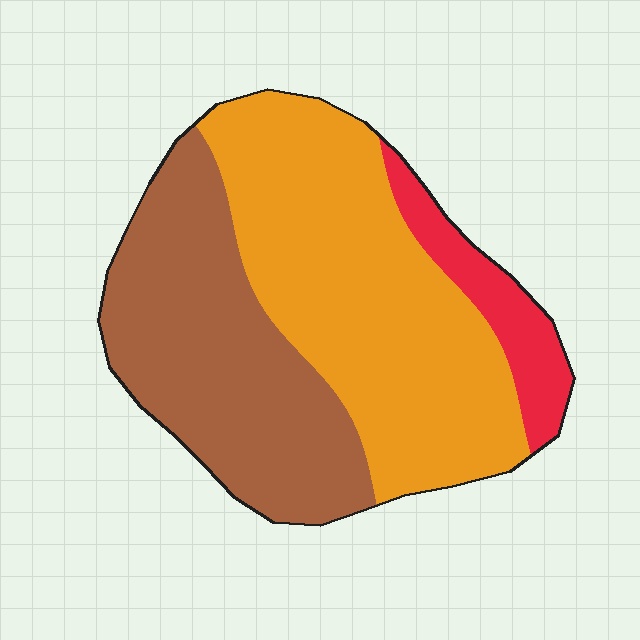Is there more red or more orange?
Orange.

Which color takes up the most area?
Orange, at roughly 50%.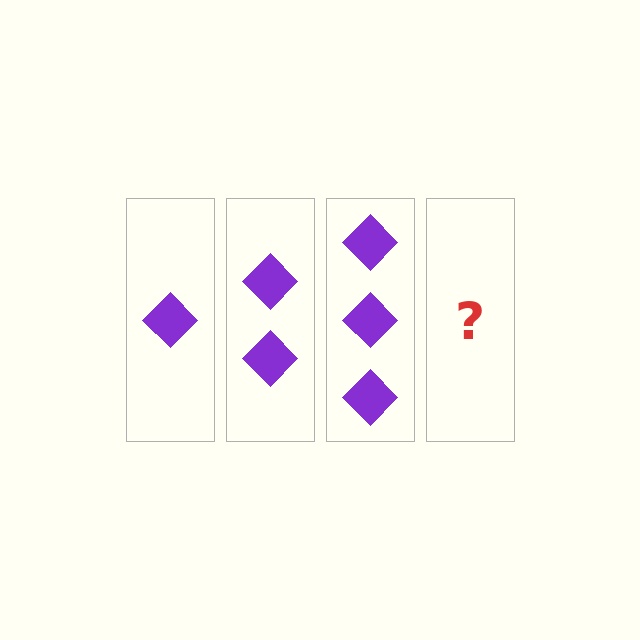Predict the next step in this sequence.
The next step is 4 diamonds.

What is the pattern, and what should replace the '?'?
The pattern is that each step adds one more diamond. The '?' should be 4 diamonds.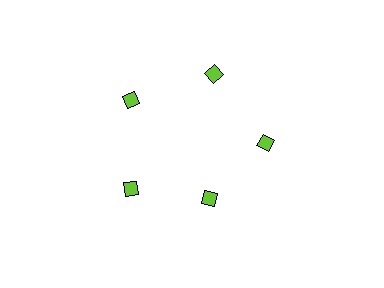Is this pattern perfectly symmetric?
No. The 5 lime diamonds are arranged in a ring, but one element near the 5 o'clock position is pulled inward toward the center, breaking the 5-fold rotational symmetry.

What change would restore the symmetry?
The symmetry would be restored by moving it outward, back onto the ring so that all 5 diamonds sit at equal angles and equal distance from the center.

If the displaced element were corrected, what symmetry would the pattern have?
It would have 5-fold rotational symmetry — the pattern would map onto itself every 72 degrees.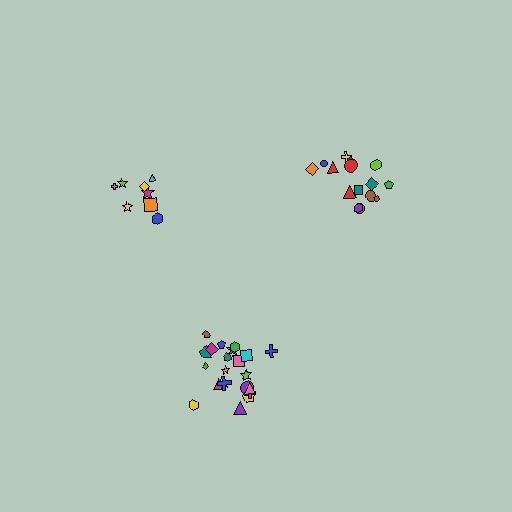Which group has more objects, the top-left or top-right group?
The top-right group.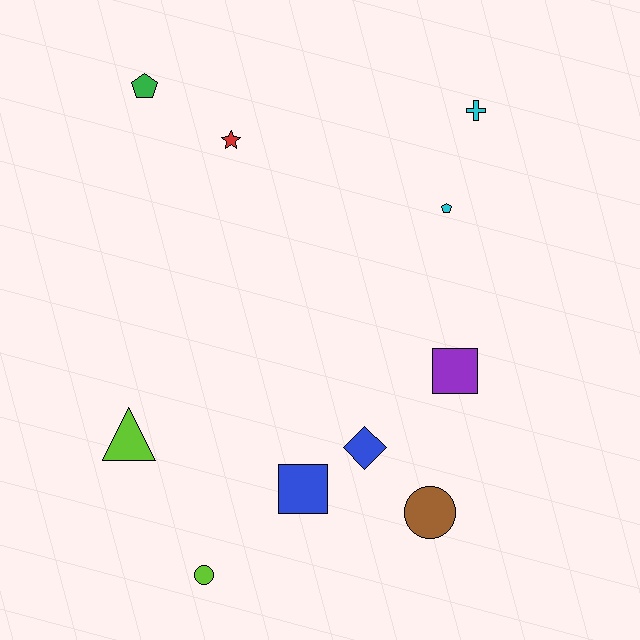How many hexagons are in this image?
There are no hexagons.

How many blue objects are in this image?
There are 2 blue objects.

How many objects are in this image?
There are 10 objects.